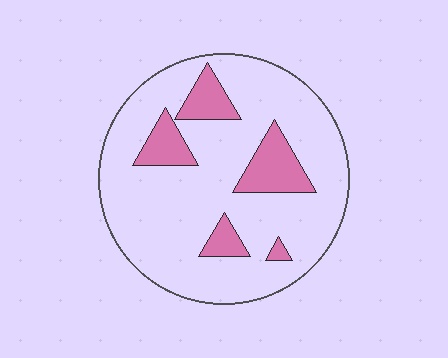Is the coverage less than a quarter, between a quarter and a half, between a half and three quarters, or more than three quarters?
Less than a quarter.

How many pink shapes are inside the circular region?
5.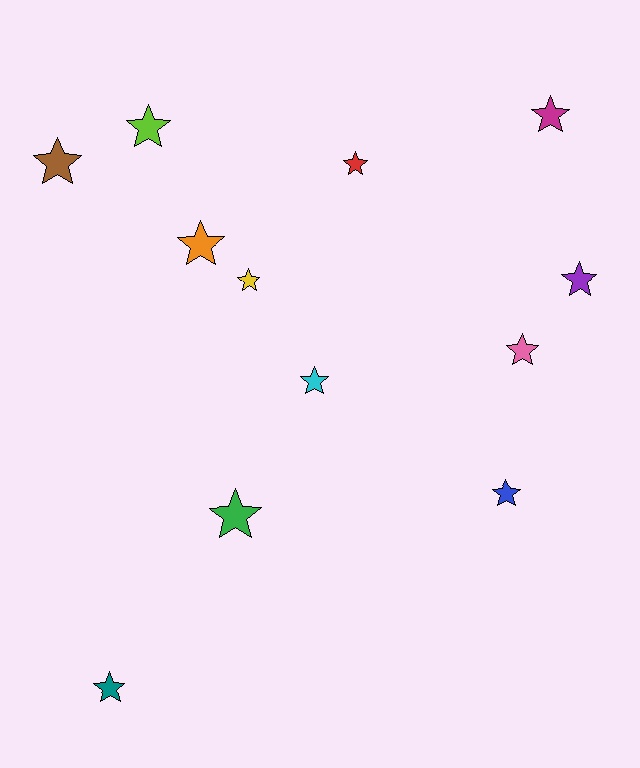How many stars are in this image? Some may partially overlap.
There are 12 stars.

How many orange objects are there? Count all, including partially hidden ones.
There is 1 orange object.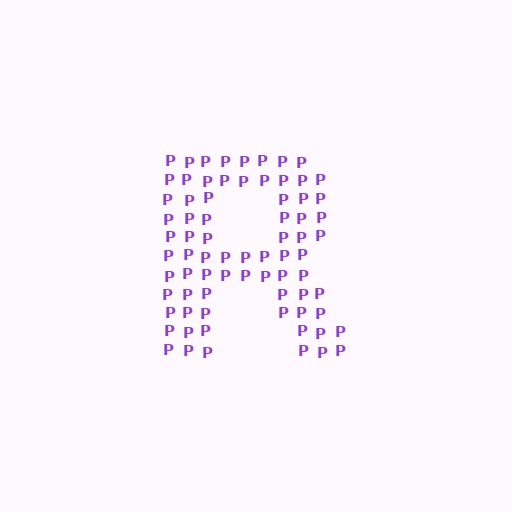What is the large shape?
The large shape is the letter R.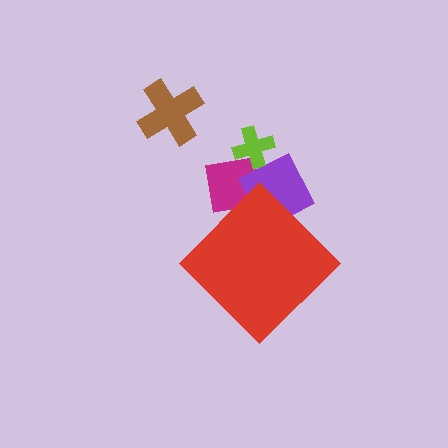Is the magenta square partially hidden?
Yes, the magenta square is partially hidden behind the red diamond.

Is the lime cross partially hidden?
No, the lime cross is fully visible.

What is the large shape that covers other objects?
A red diamond.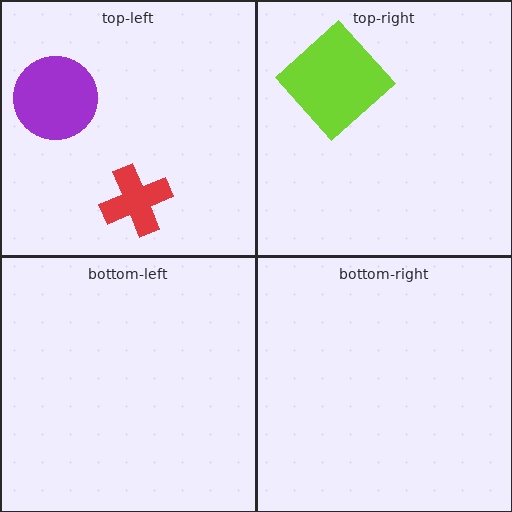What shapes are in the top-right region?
The lime diamond.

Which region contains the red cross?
The top-left region.